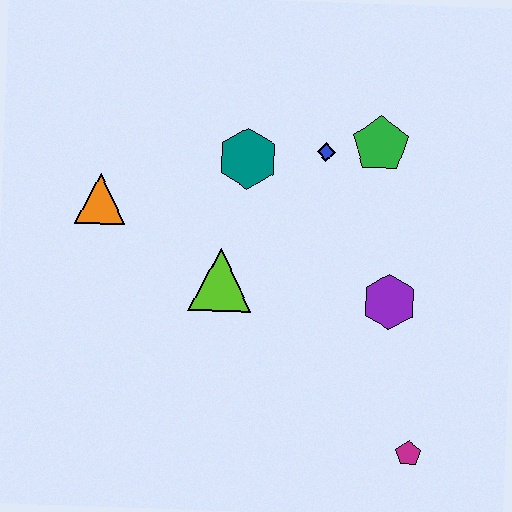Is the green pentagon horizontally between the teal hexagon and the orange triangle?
No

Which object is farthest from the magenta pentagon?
The orange triangle is farthest from the magenta pentagon.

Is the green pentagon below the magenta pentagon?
No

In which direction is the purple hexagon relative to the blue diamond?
The purple hexagon is below the blue diamond.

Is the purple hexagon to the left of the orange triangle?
No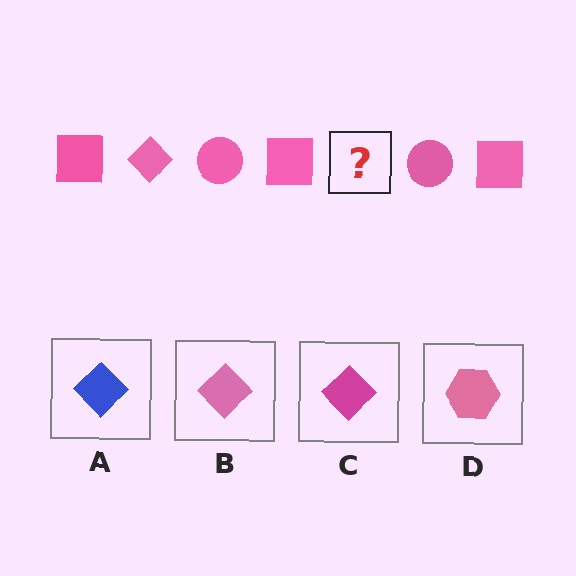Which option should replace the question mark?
Option B.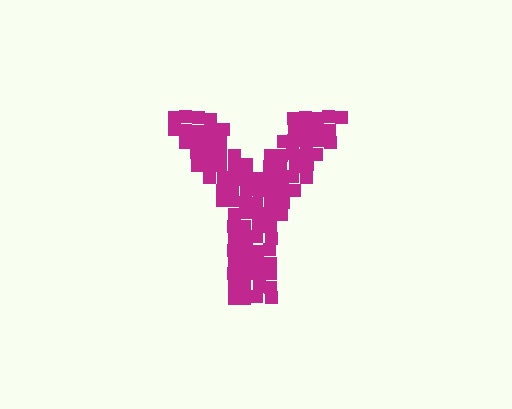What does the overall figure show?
The overall figure shows the letter Y.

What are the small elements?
The small elements are squares.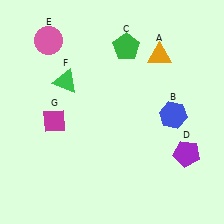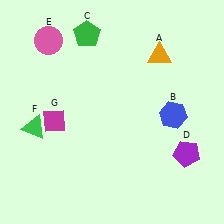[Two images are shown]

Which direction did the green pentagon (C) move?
The green pentagon (C) moved left.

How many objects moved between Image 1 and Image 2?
2 objects moved between the two images.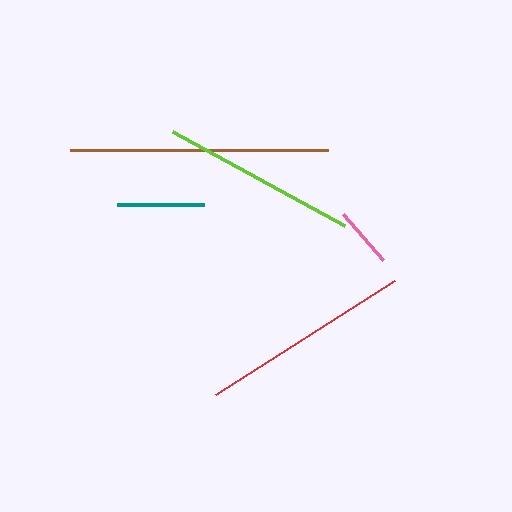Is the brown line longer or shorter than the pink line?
The brown line is longer than the pink line.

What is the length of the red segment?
The red segment is approximately 213 pixels long.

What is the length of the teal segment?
The teal segment is approximately 87 pixels long.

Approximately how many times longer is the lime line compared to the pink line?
The lime line is approximately 3.2 times the length of the pink line.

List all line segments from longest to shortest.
From longest to shortest: brown, red, lime, teal, pink.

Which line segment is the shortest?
The pink line is the shortest at approximately 61 pixels.